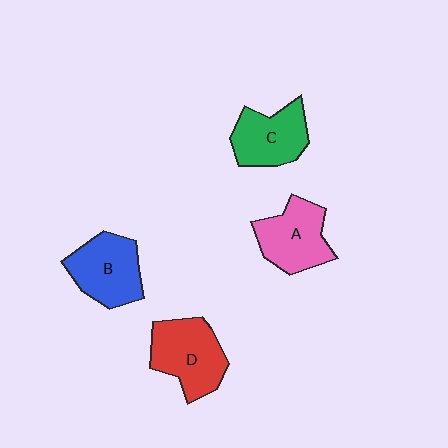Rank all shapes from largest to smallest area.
From largest to smallest: D (red), B (blue), A (pink), C (green).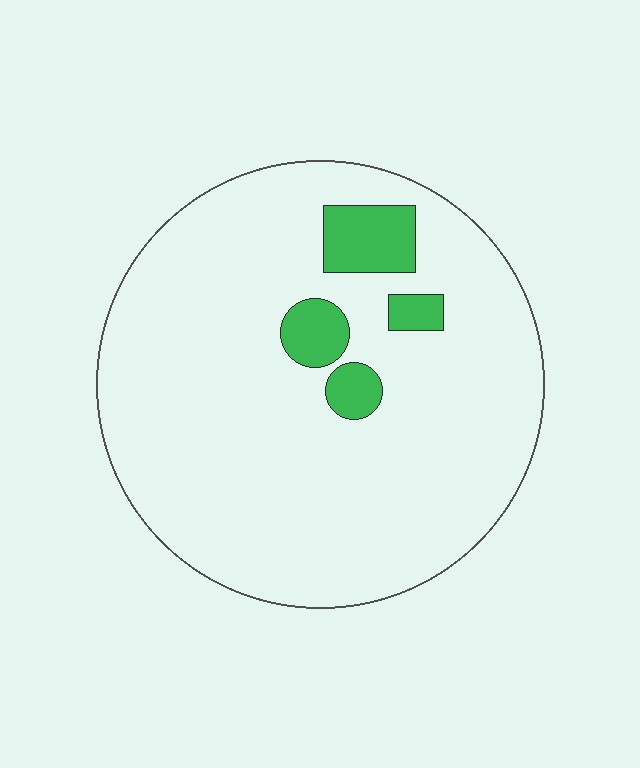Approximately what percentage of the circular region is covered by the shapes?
Approximately 10%.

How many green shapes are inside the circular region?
4.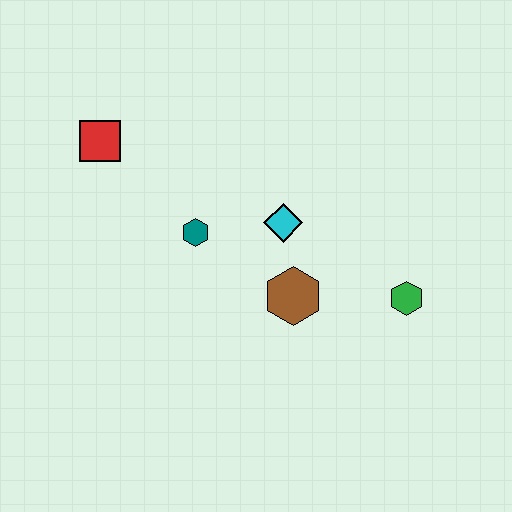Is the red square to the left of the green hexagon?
Yes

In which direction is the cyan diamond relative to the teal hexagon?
The cyan diamond is to the right of the teal hexagon.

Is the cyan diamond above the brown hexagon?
Yes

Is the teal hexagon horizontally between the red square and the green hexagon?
Yes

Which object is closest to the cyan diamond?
The brown hexagon is closest to the cyan diamond.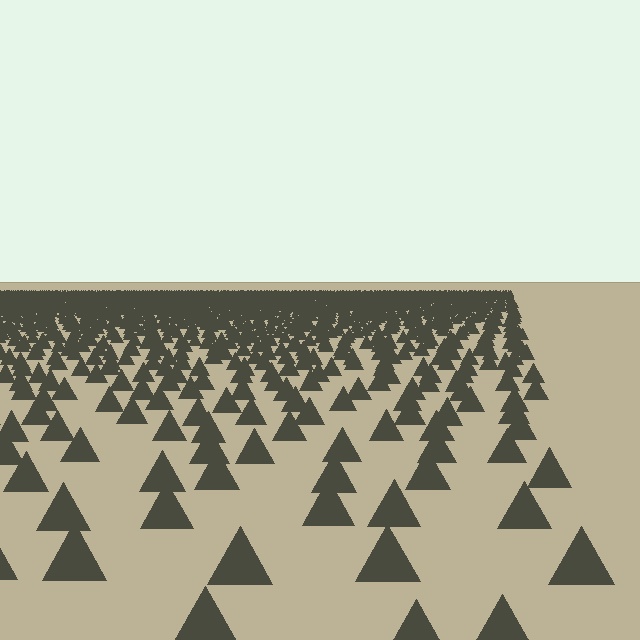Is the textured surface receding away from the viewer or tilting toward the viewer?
The surface is receding away from the viewer. Texture elements get smaller and denser toward the top.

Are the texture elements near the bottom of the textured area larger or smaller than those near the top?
Larger. Near the bottom, elements are closer to the viewer and appear at a bigger on-screen size.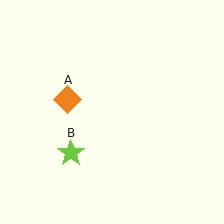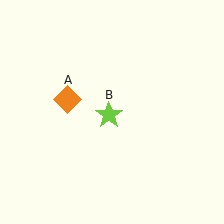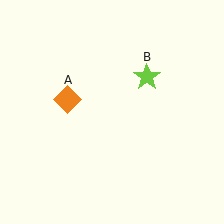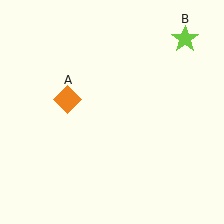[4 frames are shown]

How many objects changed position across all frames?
1 object changed position: lime star (object B).